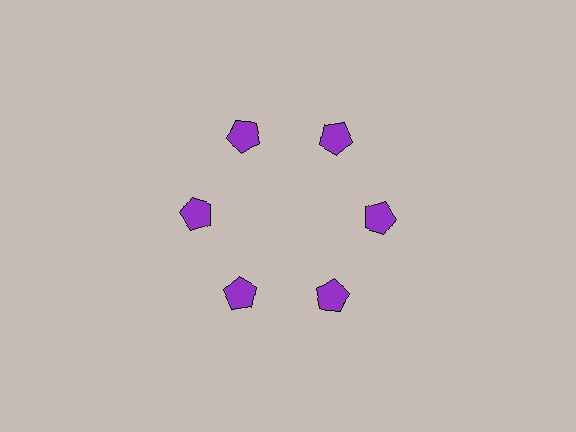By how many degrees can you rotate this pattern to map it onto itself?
The pattern maps onto itself every 60 degrees of rotation.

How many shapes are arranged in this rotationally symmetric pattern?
There are 6 shapes, arranged in 6 groups of 1.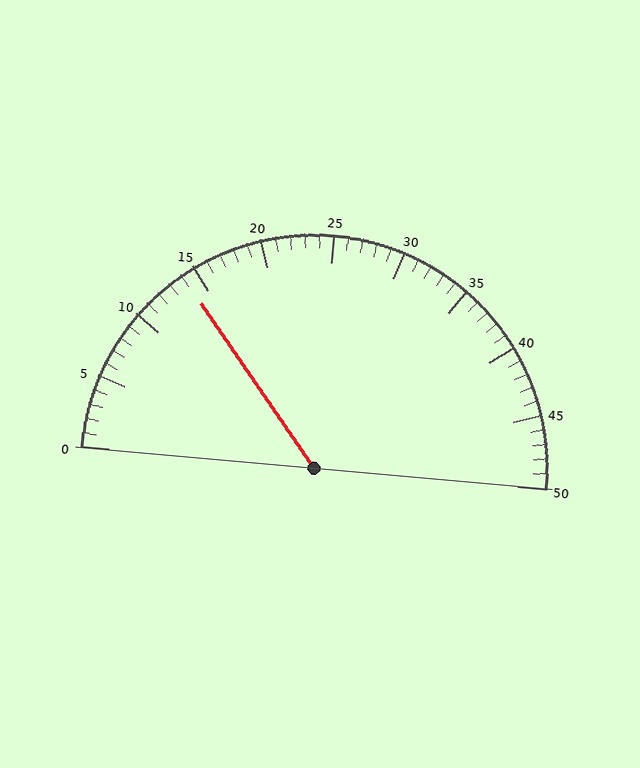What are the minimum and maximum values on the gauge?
The gauge ranges from 0 to 50.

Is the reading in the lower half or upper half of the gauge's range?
The reading is in the lower half of the range (0 to 50).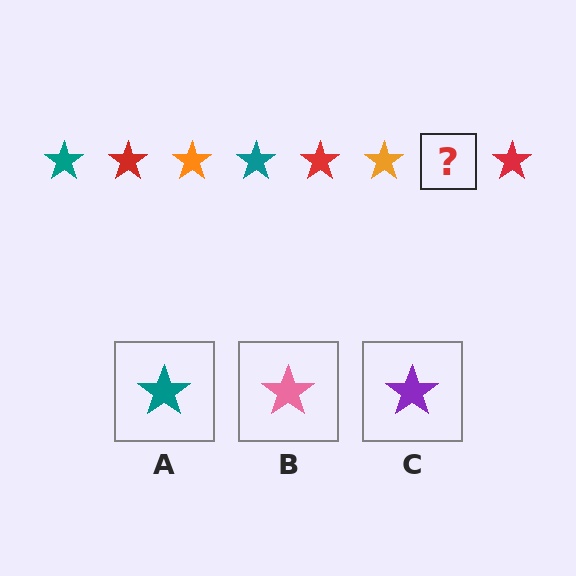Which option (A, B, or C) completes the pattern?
A.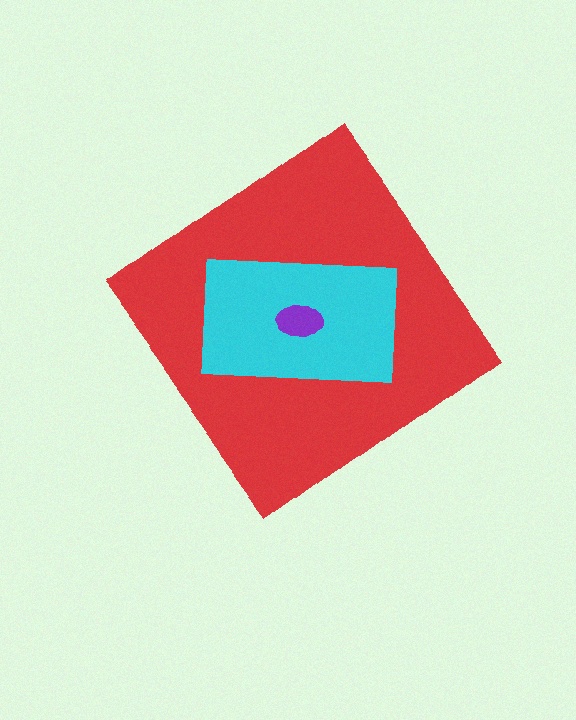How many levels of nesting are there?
3.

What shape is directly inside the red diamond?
The cyan rectangle.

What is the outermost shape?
The red diamond.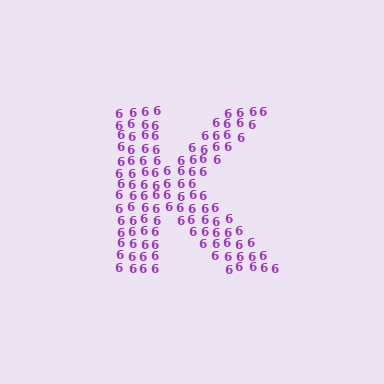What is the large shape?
The large shape is the letter K.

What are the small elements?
The small elements are digit 6's.